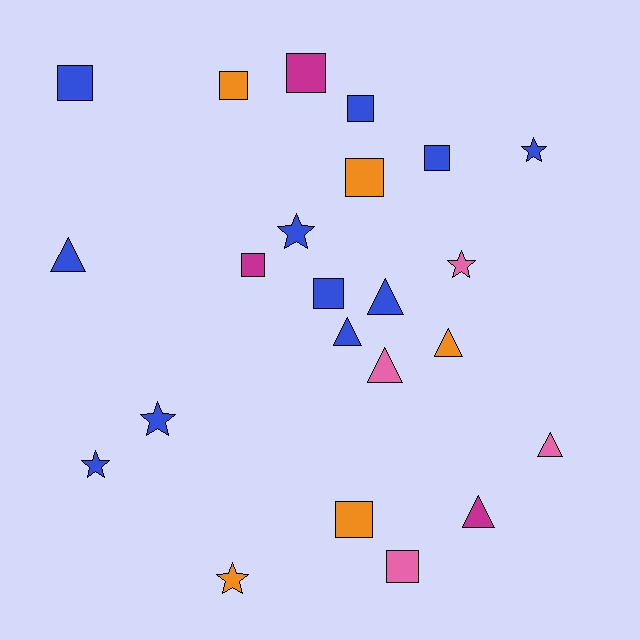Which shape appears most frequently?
Square, with 10 objects.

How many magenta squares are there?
There are 2 magenta squares.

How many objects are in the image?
There are 23 objects.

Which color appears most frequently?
Blue, with 11 objects.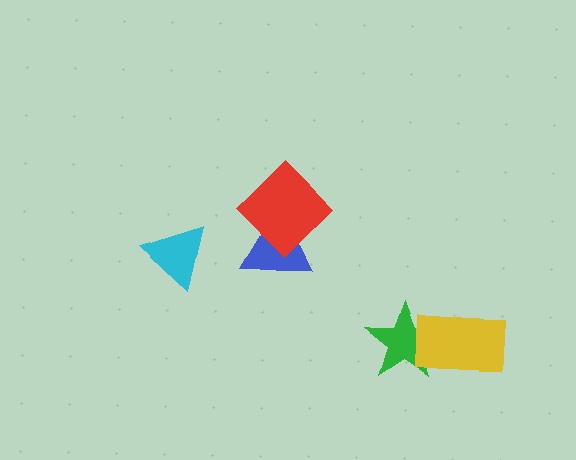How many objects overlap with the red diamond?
1 object overlaps with the red diamond.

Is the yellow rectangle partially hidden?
No, no other shape covers it.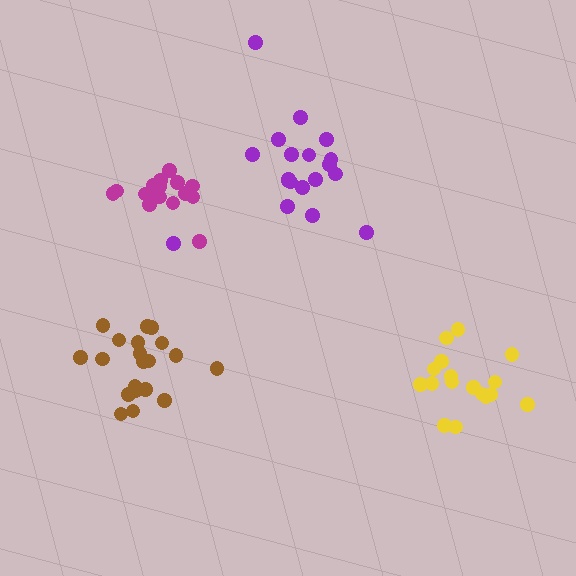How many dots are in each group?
Group 1: 17 dots, Group 2: 20 dots, Group 3: 15 dots, Group 4: 19 dots (71 total).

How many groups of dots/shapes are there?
There are 4 groups.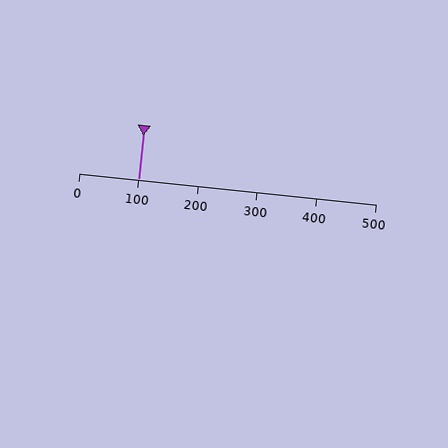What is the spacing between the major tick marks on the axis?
The major ticks are spaced 100 apart.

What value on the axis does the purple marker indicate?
The marker indicates approximately 100.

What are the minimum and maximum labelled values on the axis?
The axis runs from 0 to 500.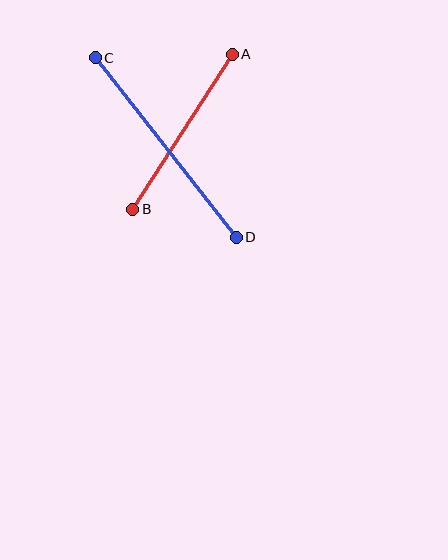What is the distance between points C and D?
The distance is approximately 228 pixels.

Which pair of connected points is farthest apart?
Points C and D are farthest apart.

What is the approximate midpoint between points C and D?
The midpoint is at approximately (166, 148) pixels.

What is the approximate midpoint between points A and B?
The midpoint is at approximately (182, 132) pixels.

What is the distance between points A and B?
The distance is approximately 184 pixels.